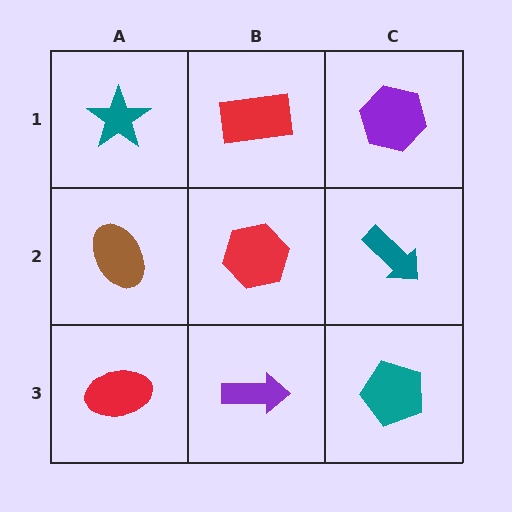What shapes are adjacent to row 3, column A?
A brown ellipse (row 2, column A), a purple arrow (row 3, column B).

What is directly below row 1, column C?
A teal arrow.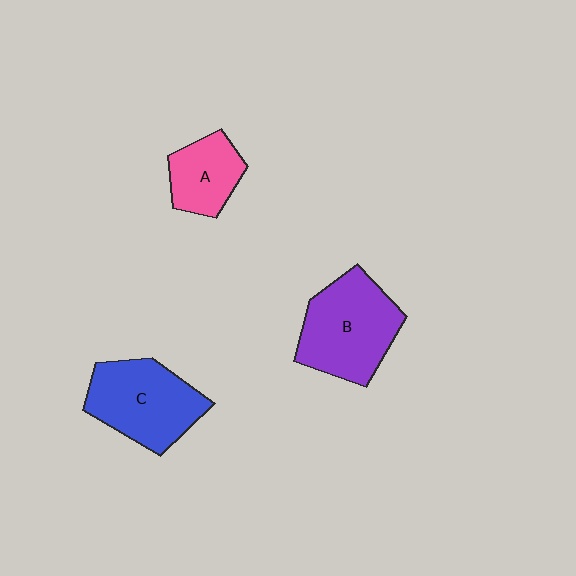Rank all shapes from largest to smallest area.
From largest to smallest: B (purple), C (blue), A (pink).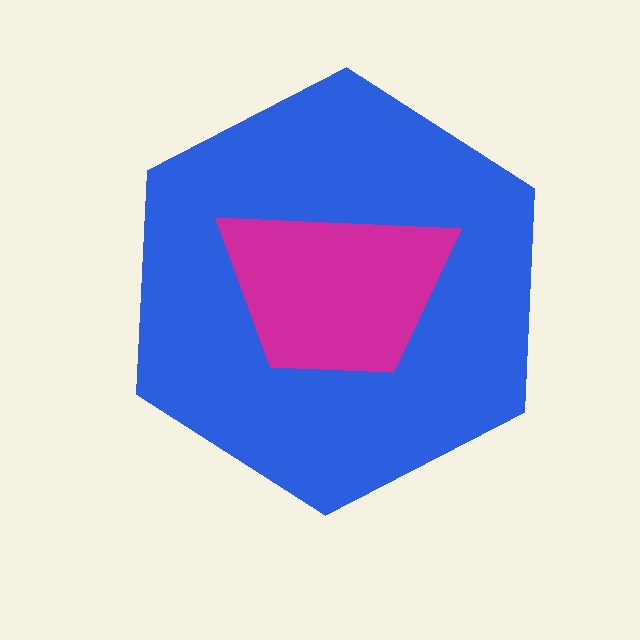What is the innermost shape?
The magenta trapezoid.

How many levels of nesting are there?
2.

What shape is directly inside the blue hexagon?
The magenta trapezoid.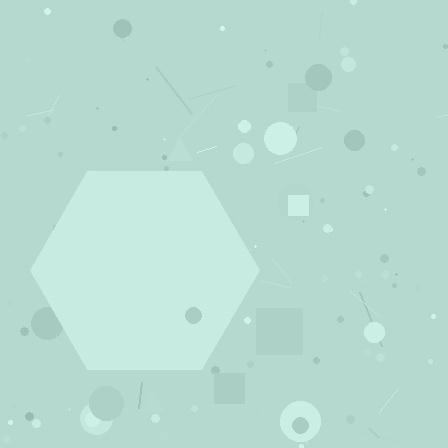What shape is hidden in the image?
A hexagon is hidden in the image.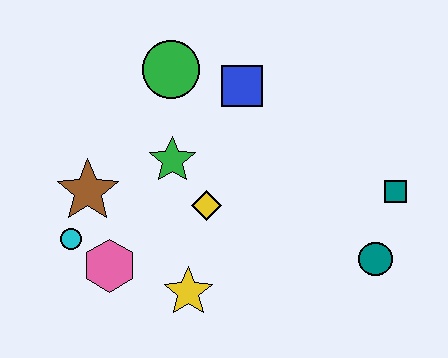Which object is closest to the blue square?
The green circle is closest to the blue square.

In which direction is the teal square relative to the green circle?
The teal square is to the right of the green circle.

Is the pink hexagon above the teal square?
No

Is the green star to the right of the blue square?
No